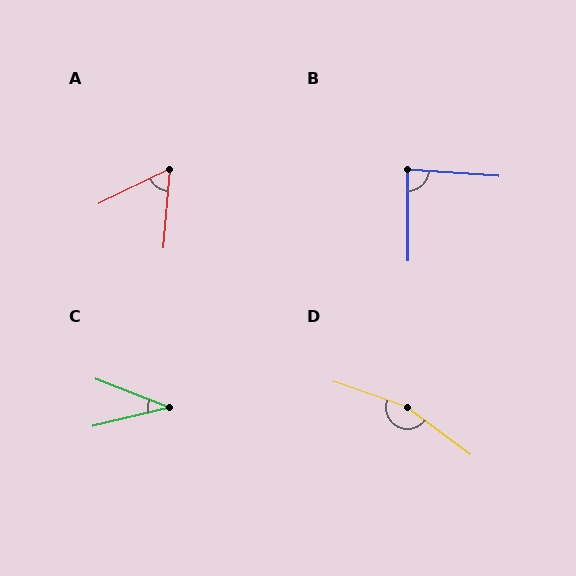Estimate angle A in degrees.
Approximately 60 degrees.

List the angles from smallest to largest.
C (35°), A (60°), B (86°), D (163°).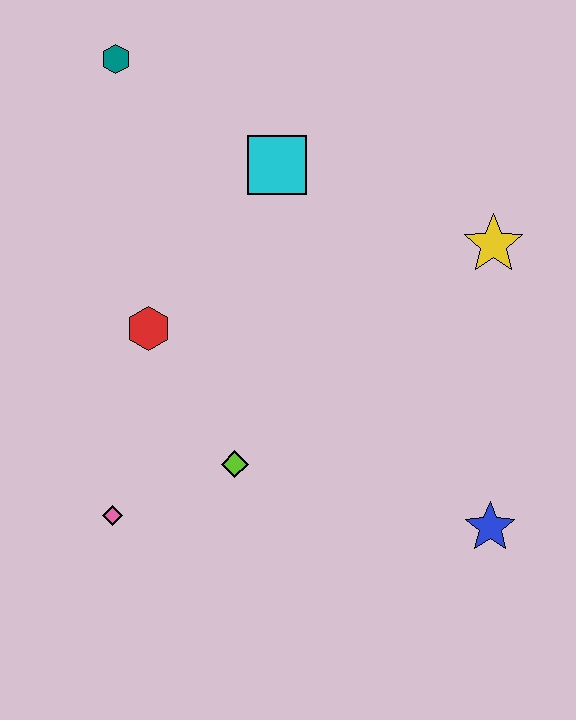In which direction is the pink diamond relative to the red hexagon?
The pink diamond is below the red hexagon.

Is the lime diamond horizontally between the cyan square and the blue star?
No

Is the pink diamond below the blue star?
No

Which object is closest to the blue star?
The lime diamond is closest to the blue star.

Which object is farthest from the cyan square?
The blue star is farthest from the cyan square.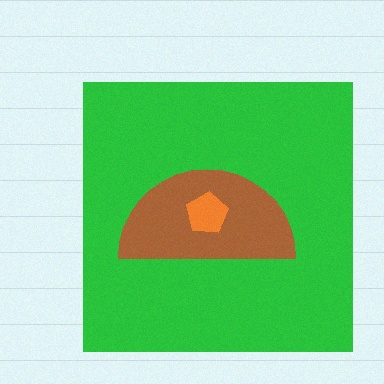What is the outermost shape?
The green square.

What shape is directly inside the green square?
The brown semicircle.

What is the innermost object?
The orange pentagon.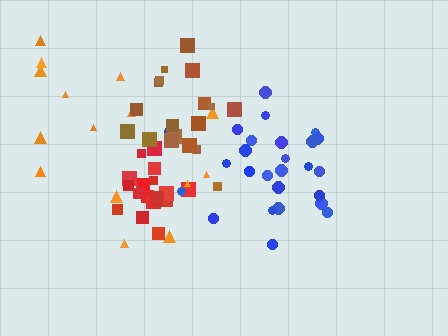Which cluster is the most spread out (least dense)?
Orange.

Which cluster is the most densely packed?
Red.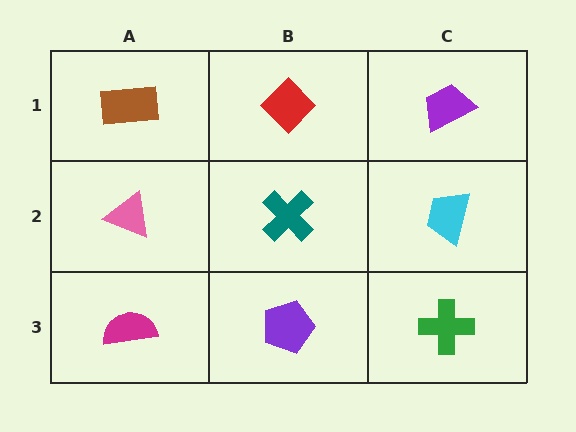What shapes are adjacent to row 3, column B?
A teal cross (row 2, column B), a magenta semicircle (row 3, column A), a green cross (row 3, column C).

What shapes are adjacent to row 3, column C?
A cyan trapezoid (row 2, column C), a purple pentagon (row 3, column B).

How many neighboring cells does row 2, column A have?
3.